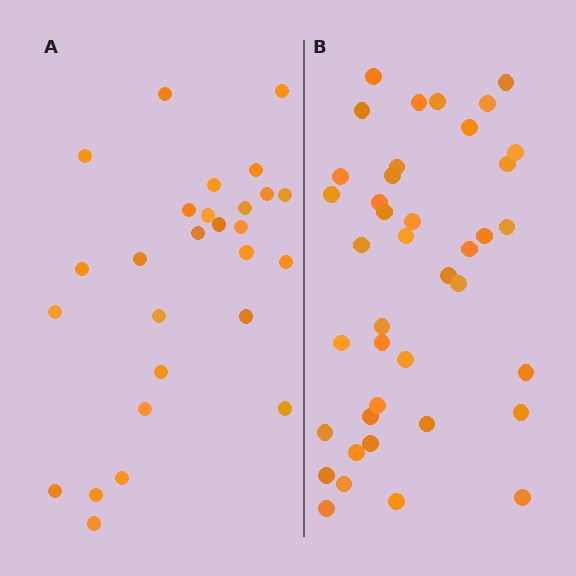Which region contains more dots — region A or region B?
Region B (the right region) has more dots.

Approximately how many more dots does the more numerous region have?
Region B has approximately 15 more dots than region A.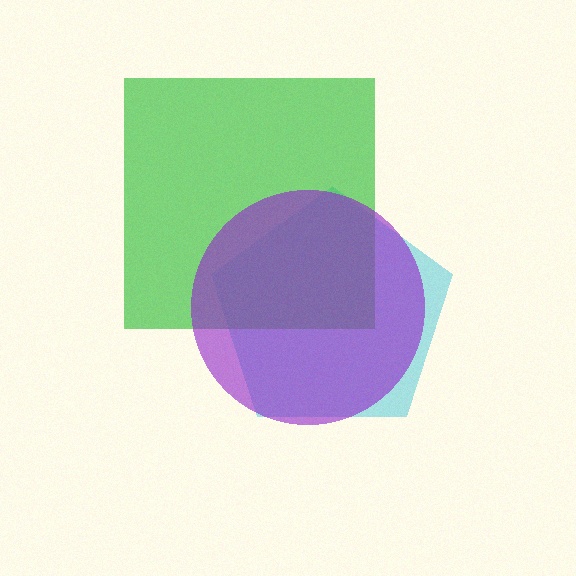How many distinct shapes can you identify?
There are 3 distinct shapes: a cyan pentagon, a green square, a purple circle.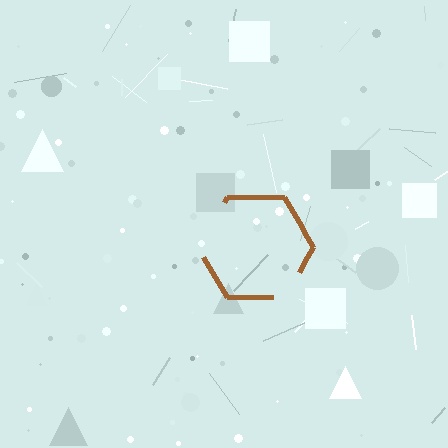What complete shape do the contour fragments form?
The contour fragments form a hexagon.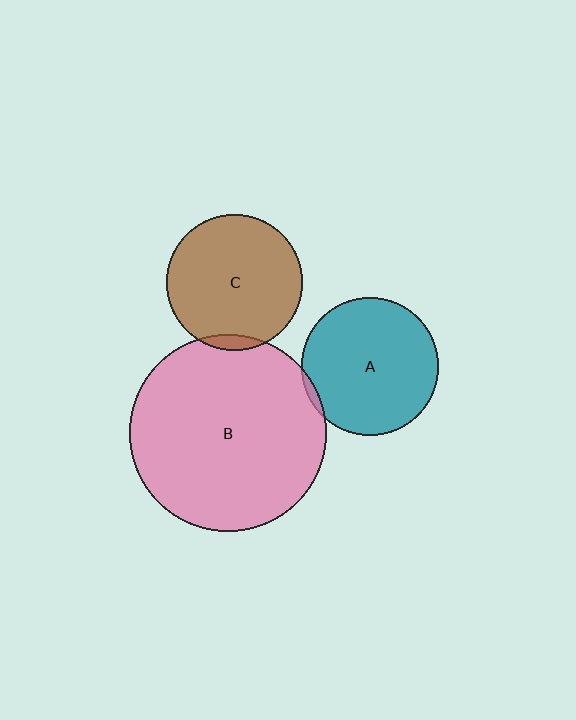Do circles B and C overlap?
Yes.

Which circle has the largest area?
Circle B (pink).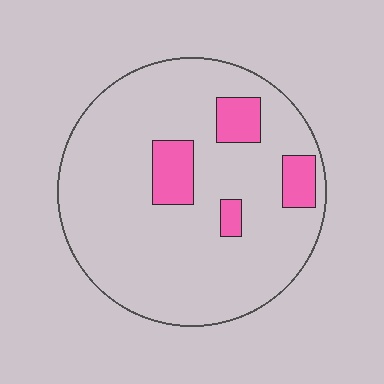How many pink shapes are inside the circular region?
4.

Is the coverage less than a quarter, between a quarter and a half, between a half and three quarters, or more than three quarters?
Less than a quarter.